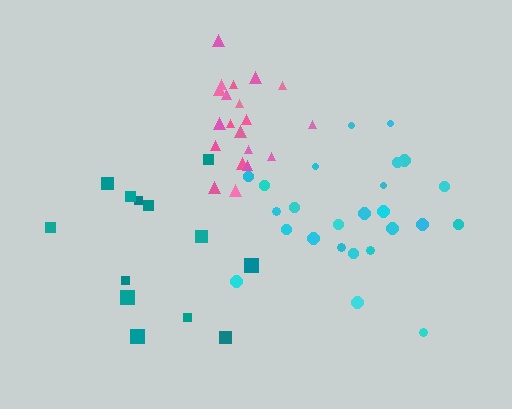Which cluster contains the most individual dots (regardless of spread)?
Cyan (25).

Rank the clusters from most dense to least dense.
pink, cyan, teal.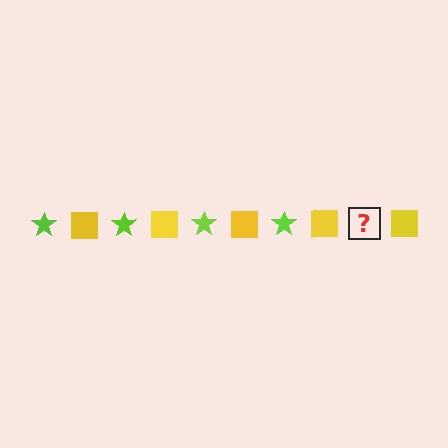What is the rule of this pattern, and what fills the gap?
The rule is that the pattern alternates between lime star and yellow square. The gap should be filled with a lime star.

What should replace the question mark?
The question mark should be replaced with a lime star.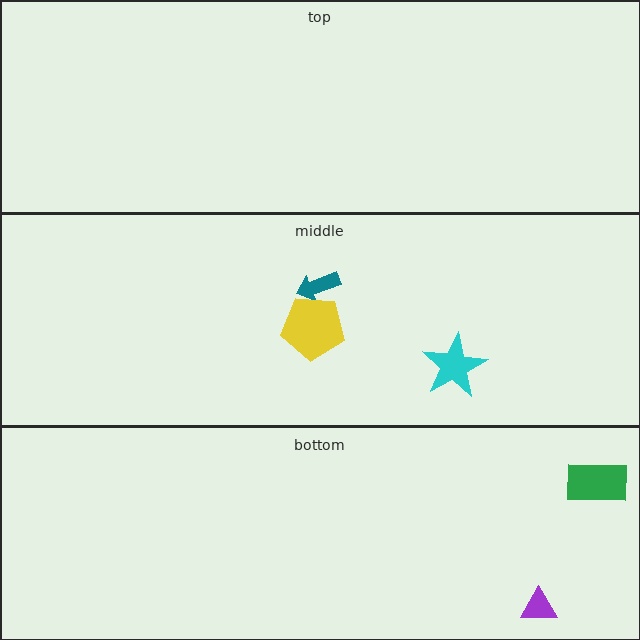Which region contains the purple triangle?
The bottom region.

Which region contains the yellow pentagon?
The middle region.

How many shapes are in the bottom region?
2.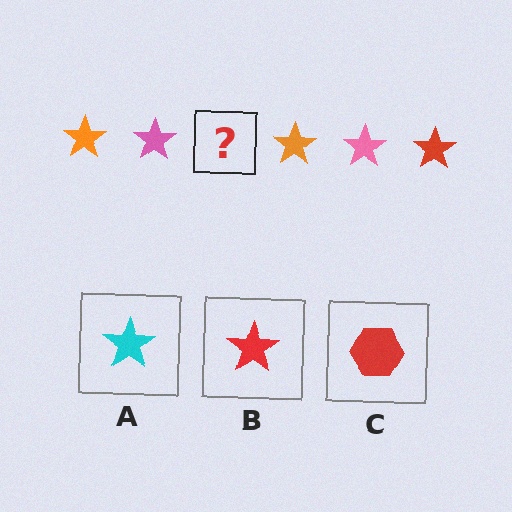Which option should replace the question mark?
Option B.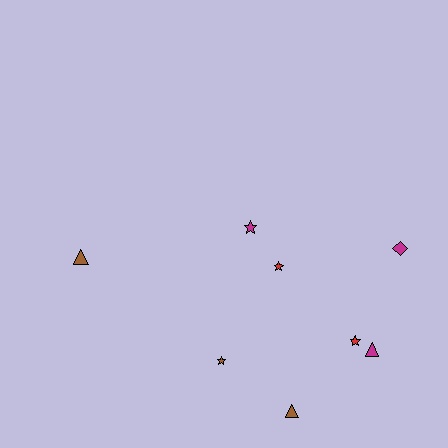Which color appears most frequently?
Brown, with 3 objects.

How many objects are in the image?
There are 8 objects.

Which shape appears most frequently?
Star, with 4 objects.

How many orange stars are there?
There are no orange stars.